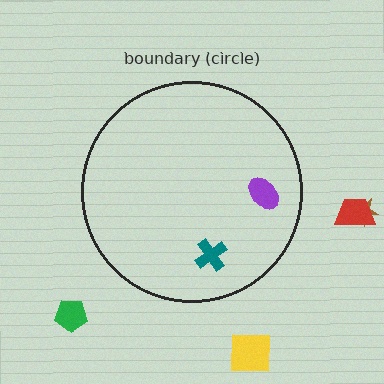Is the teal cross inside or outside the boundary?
Inside.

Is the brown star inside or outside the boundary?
Outside.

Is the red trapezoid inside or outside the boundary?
Outside.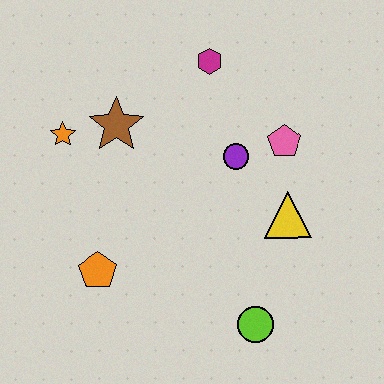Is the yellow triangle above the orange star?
No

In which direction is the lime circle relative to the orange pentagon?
The lime circle is to the right of the orange pentagon.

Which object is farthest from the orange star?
The lime circle is farthest from the orange star.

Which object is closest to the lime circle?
The yellow triangle is closest to the lime circle.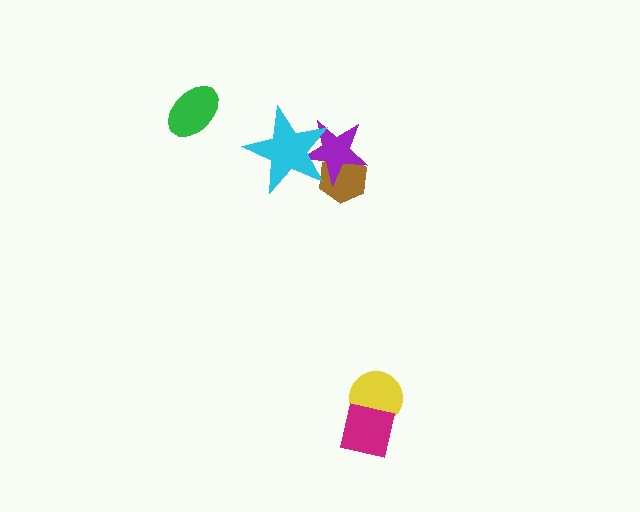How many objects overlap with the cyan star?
2 objects overlap with the cyan star.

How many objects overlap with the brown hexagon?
2 objects overlap with the brown hexagon.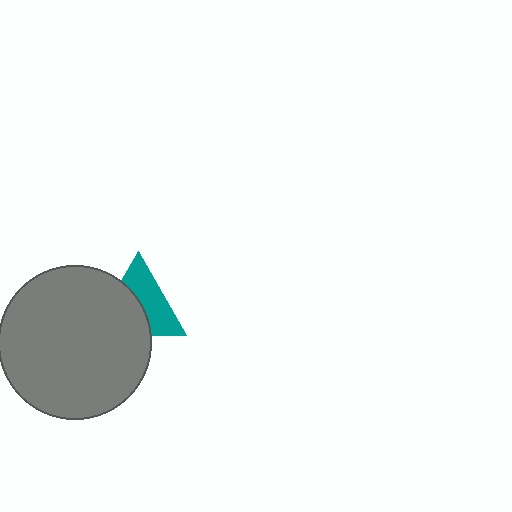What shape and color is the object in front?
The object in front is a gray circle.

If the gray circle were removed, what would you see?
You would see the complete teal triangle.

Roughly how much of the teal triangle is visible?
About half of it is visible (roughly 52%).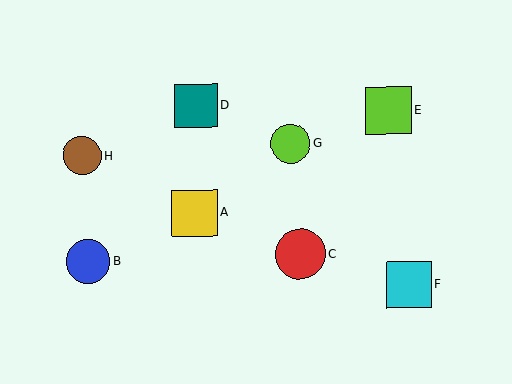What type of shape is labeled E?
Shape E is a lime square.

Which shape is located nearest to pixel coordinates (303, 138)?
The lime circle (labeled G) at (291, 144) is nearest to that location.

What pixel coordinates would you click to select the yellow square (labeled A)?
Click at (195, 213) to select the yellow square A.